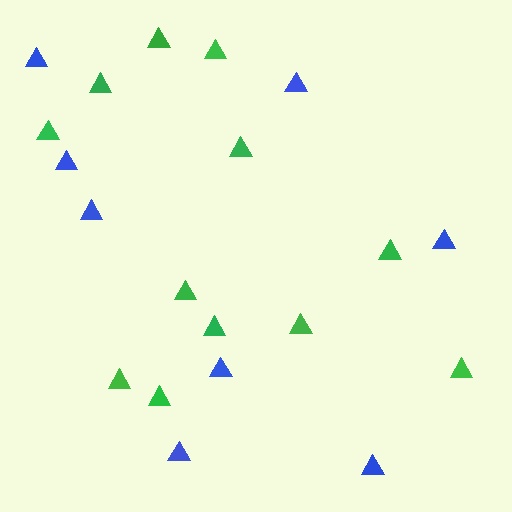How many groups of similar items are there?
There are 2 groups: one group of green triangles (12) and one group of blue triangles (8).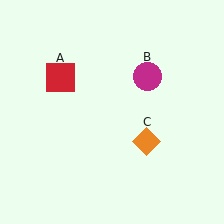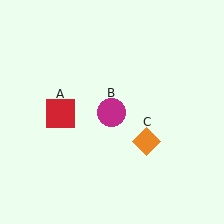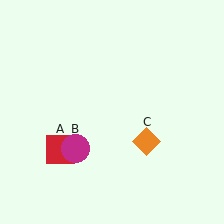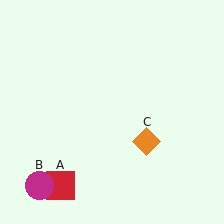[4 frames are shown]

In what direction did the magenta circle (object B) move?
The magenta circle (object B) moved down and to the left.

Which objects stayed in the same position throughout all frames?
Orange diamond (object C) remained stationary.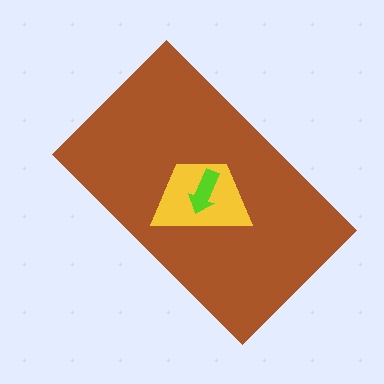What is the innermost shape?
The lime arrow.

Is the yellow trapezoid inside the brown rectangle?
Yes.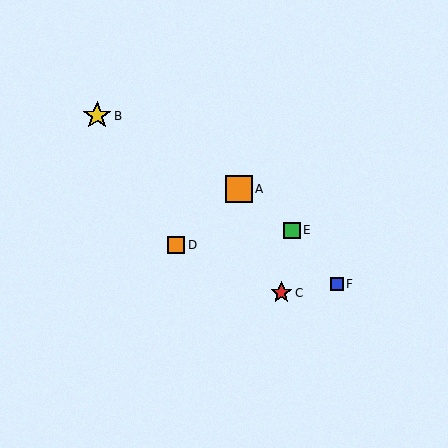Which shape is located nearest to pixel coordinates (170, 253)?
The orange square (labeled D) at (176, 245) is nearest to that location.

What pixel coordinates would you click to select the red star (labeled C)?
Click at (281, 293) to select the red star C.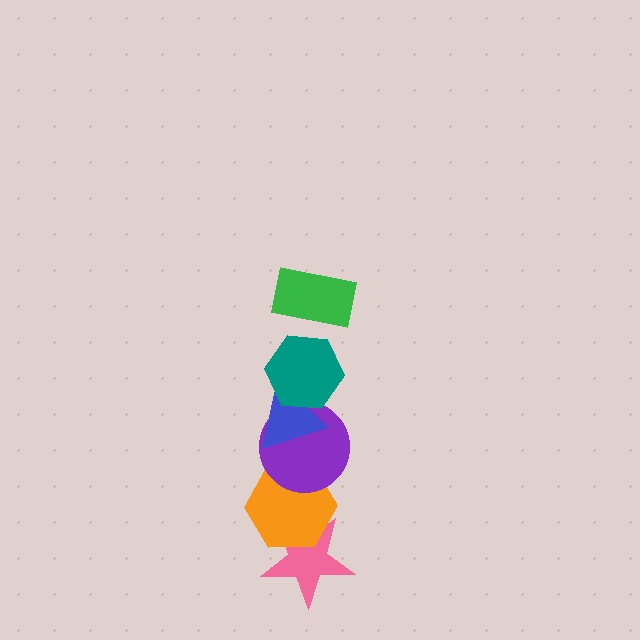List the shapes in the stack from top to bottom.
From top to bottom: the green rectangle, the teal hexagon, the blue triangle, the purple circle, the orange hexagon, the pink star.